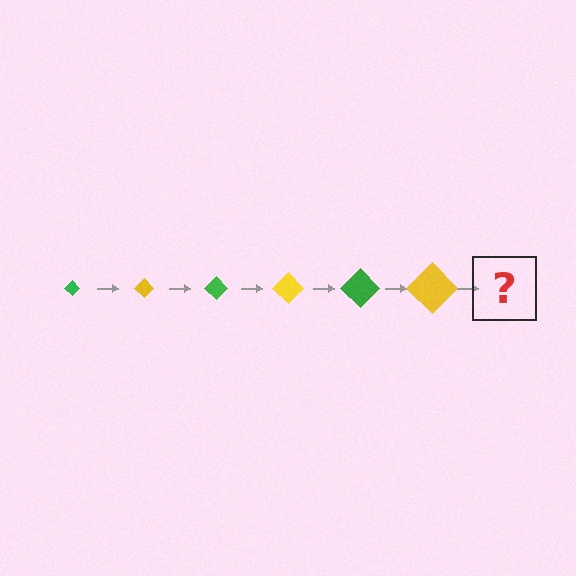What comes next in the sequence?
The next element should be a green diamond, larger than the previous one.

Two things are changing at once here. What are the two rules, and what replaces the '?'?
The two rules are that the diamond grows larger each step and the color cycles through green and yellow. The '?' should be a green diamond, larger than the previous one.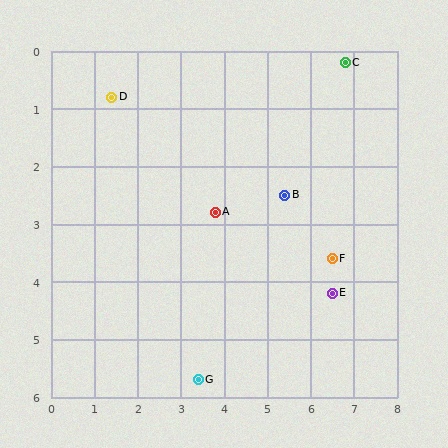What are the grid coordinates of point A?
Point A is at approximately (3.8, 2.8).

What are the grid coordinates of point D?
Point D is at approximately (1.4, 0.8).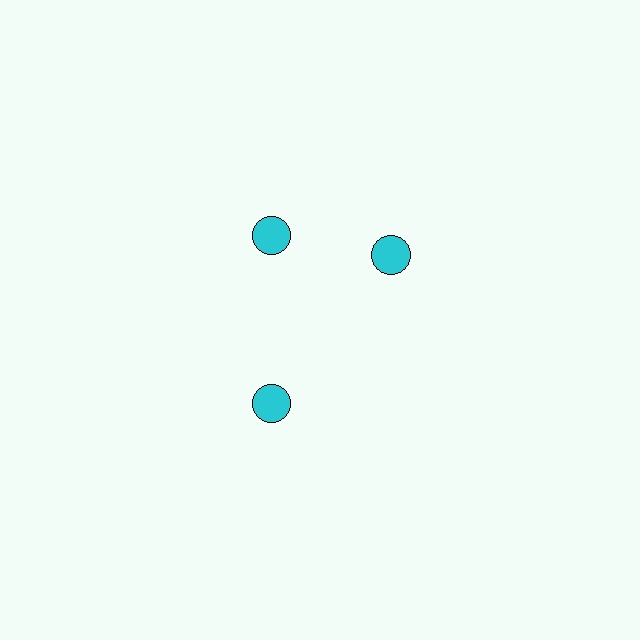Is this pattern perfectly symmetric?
No. The 3 cyan circles are arranged in a ring, but one element near the 3 o'clock position is rotated out of alignment along the ring, breaking the 3-fold rotational symmetry.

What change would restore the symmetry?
The symmetry would be restored by rotating it back into even spacing with its neighbors so that all 3 circles sit at equal angles and equal distance from the center.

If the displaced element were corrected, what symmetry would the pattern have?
It would have 3-fold rotational symmetry — the pattern would map onto itself every 120 degrees.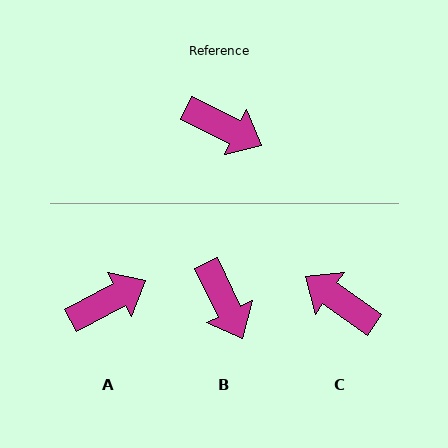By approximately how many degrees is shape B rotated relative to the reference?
Approximately 38 degrees clockwise.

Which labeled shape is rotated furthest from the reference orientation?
C, about 171 degrees away.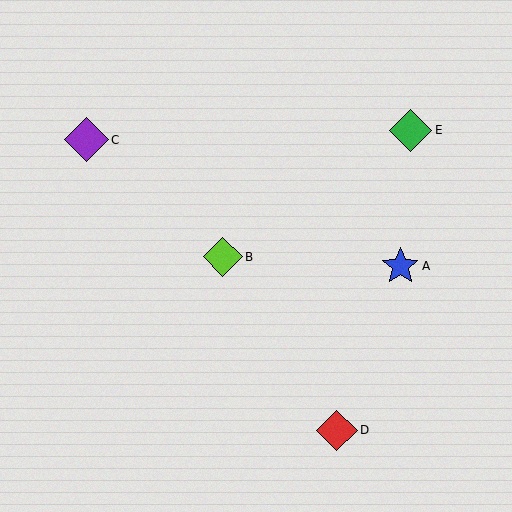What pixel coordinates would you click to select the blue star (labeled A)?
Click at (400, 266) to select the blue star A.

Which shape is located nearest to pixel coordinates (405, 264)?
The blue star (labeled A) at (400, 266) is nearest to that location.